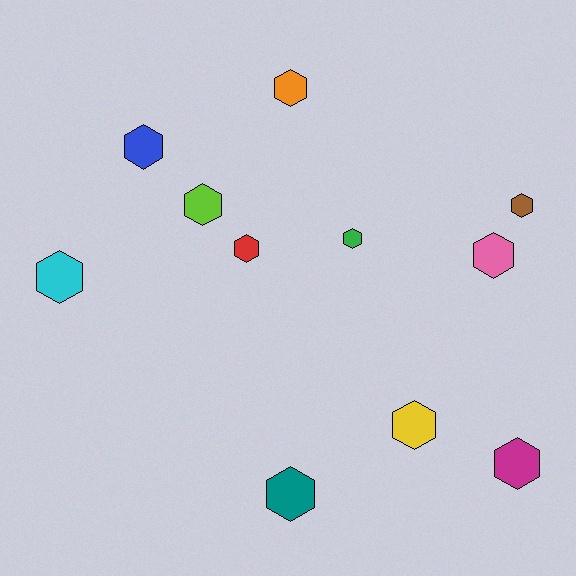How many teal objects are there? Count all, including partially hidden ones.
There is 1 teal object.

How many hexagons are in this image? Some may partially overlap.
There are 11 hexagons.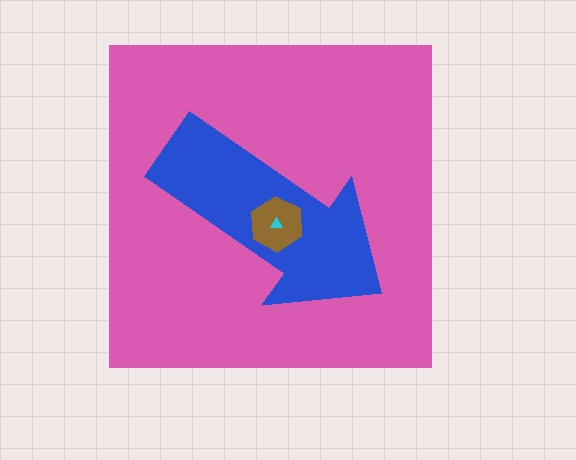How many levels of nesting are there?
4.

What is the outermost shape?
The pink square.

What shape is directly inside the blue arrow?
The brown hexagon.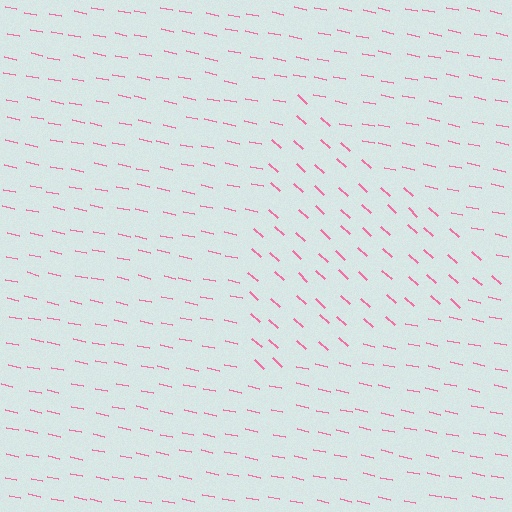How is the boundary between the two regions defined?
The boundary is defined purely by a change in line orientation (approximately 30 degrees difference). All lines are the same color and thickness.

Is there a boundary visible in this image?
Yes, there is a texture boundary formed by a change in line orientation.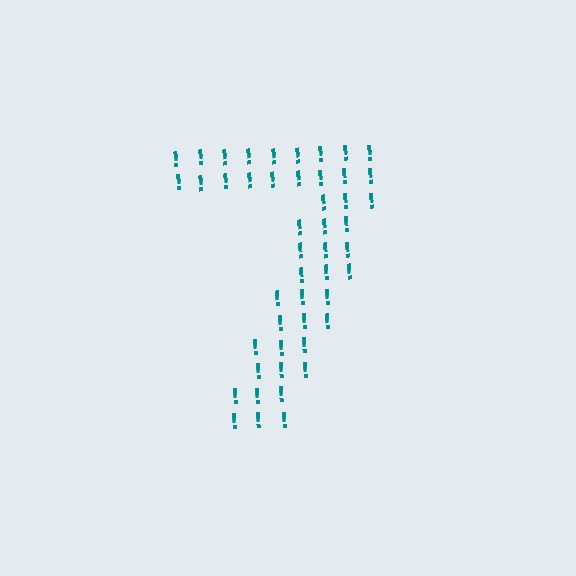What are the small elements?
The small elements are exclamation marks.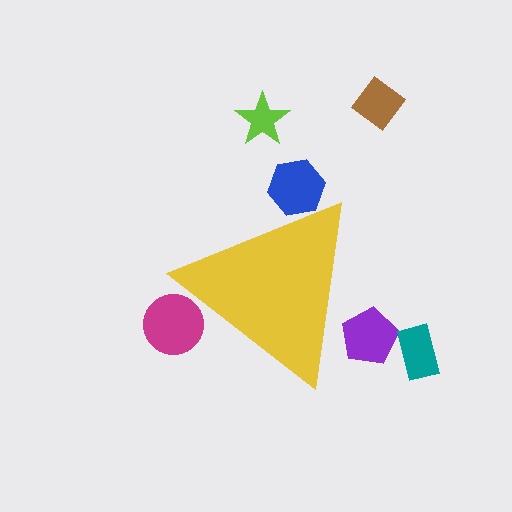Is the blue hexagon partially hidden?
Yes, the blue hexagon is partially hidden behind the yellow triangle.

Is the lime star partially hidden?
No, the lime star is fully visible.